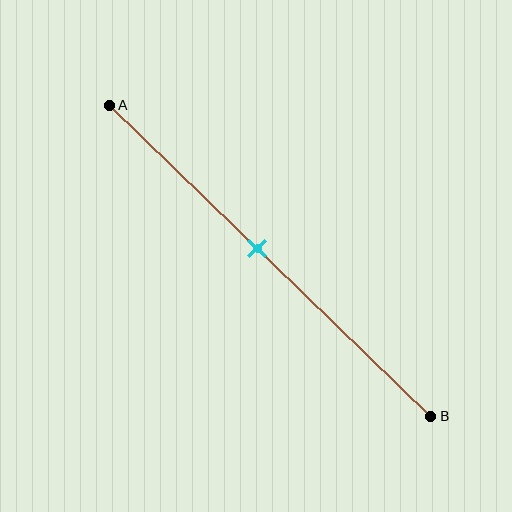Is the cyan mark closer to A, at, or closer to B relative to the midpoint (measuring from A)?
The cyan mark is closer to point A than the midpoint of segment AB.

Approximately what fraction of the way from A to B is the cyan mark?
The cyan mark is approximately 45% of the way from A to B.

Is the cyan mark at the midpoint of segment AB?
No, the mark is at about 45% from A, not at the 50% midpoint.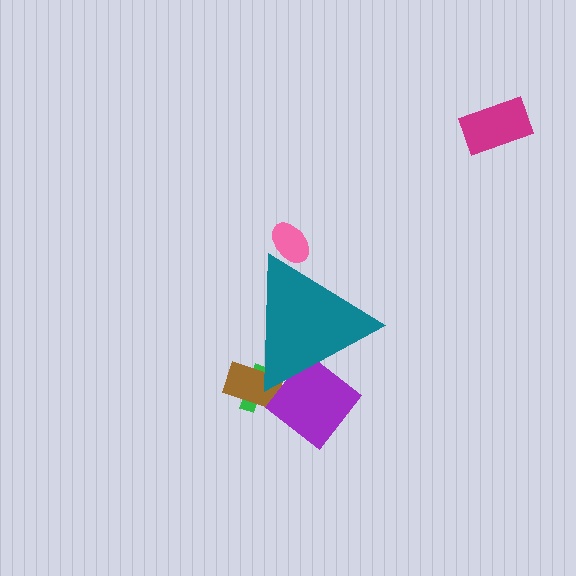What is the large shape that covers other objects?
A teal triangle.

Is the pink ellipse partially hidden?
Yes, the pink ellipse is partially hidden behind the teal triangle.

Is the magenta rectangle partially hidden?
No, the magenta rectangle is fully visible.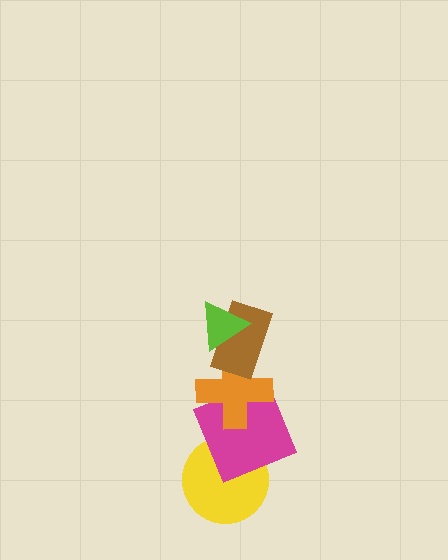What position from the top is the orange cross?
The orange cross is 3rd from the top.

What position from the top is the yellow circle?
The yellow circle is 5th from the top.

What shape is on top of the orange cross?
The brown rectangle is on top of the orange cross.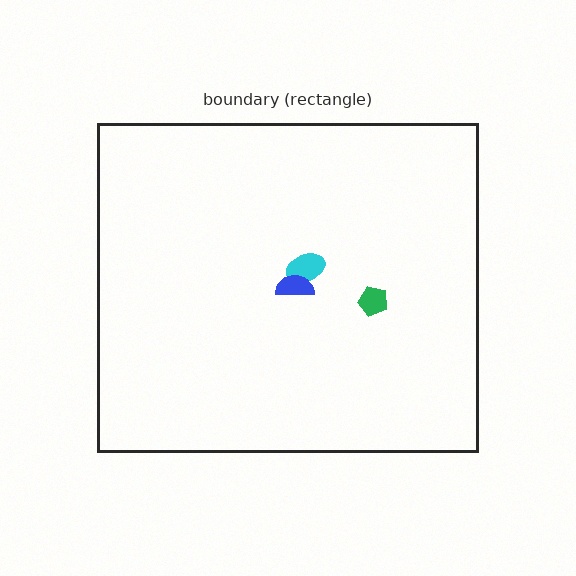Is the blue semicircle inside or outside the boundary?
Inside.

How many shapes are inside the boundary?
3 inside, 0 outside.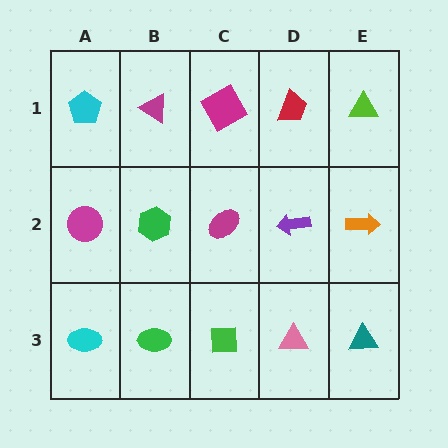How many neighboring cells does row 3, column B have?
3.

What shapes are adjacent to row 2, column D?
A red trapezoid (row 1, column D), a pink triangle (row 3, column D), a magenta ellipse (row 2, column C), an orange arrow (row 2, column E).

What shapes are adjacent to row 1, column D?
A purple arrow (row 2, column D), a magenta diamond (row 1, column C), a lime triangle (row 1, column E).